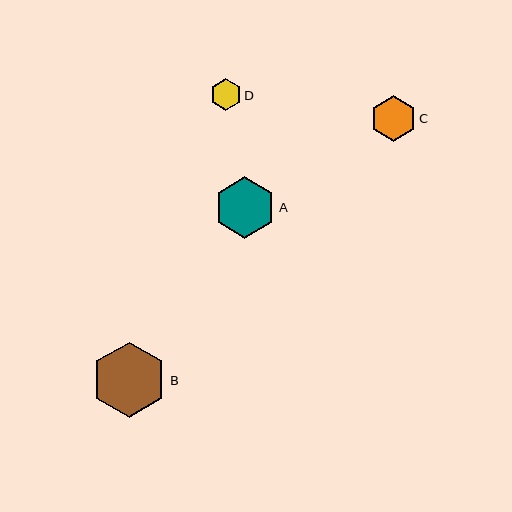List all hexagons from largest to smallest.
From largest to smallest: B, A, C, D.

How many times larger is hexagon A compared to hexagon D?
Hexagon A is approximately 1.9 times the size of hexagon D.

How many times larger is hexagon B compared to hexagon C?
Hexagon B is approximately 1.6 times the size of hexagon C.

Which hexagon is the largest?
Hexagon B is the largest with a size of approximately 75 pixels.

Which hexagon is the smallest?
Hexagon D is the smallest with a size of approximately 31 pixels.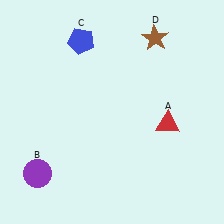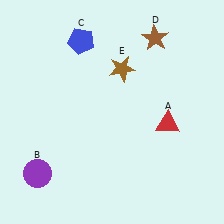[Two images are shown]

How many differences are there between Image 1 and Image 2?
There is 1 difference between the two images.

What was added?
A brown star (E) was added in Image 2.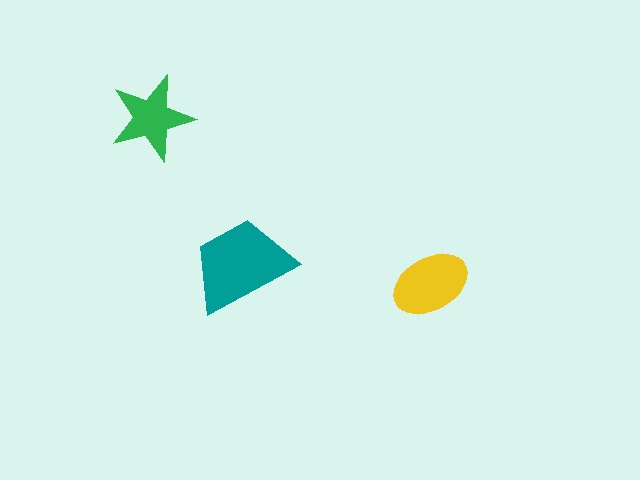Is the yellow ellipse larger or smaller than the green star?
Larger.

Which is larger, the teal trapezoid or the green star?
The teal trapezoid.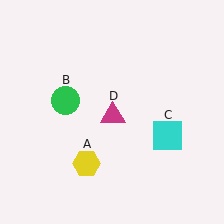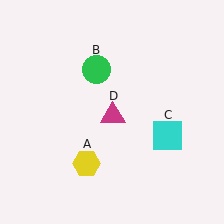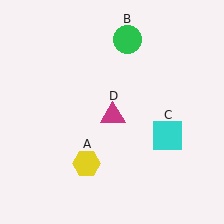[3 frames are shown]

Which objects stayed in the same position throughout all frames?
Yellow hexagon (object A) and cyan square (object C) and magenta triangle (object D) remained stationary.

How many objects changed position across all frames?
1 object changed position: green circle (object B).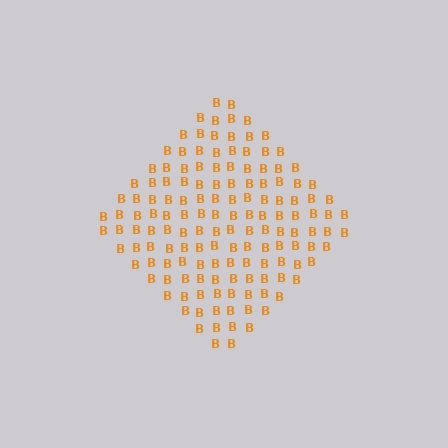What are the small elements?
The small elements are letter B's.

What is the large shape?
The large shape is a diamond.